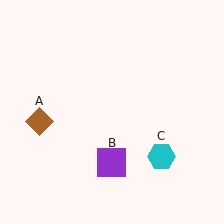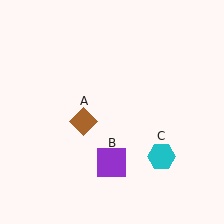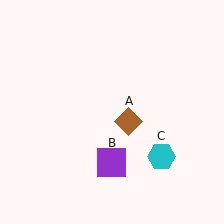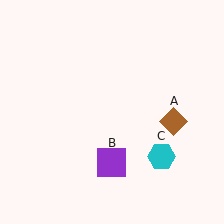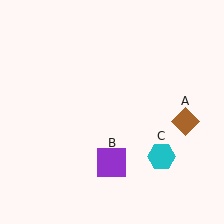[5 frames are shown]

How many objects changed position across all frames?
1 object changed position: brown diamond (object A).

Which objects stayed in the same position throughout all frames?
Purple square (object B) and cyan hexagon (object C) remained stationary.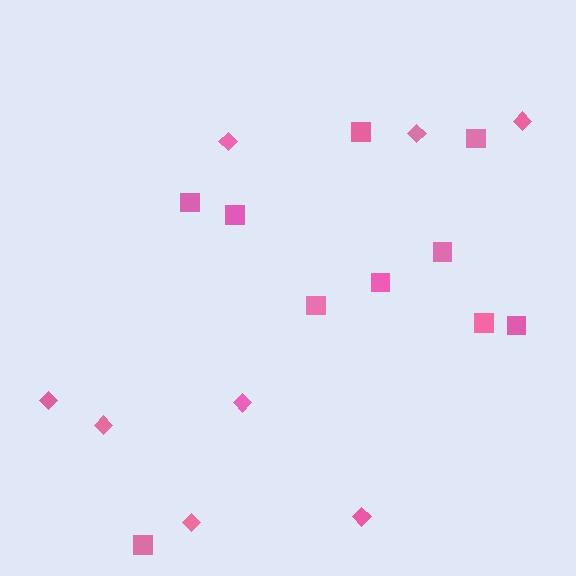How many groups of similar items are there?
There are 2 groups: one group of diamonds (8) and one group of squares (10).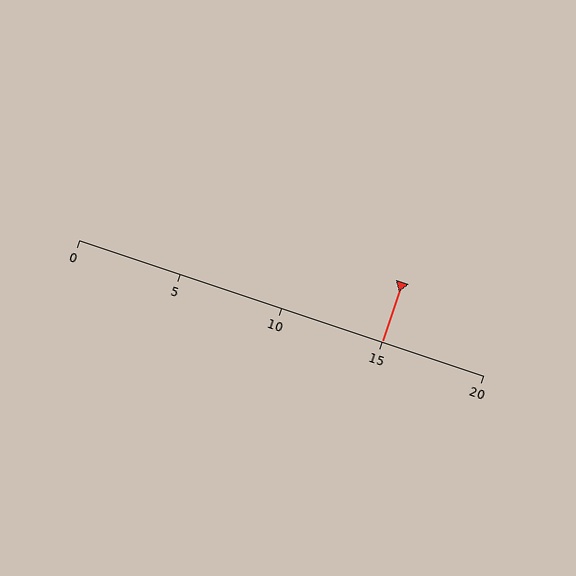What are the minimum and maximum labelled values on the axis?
The axis runs from 0 to 20.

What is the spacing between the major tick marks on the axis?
The major ticks are spaced 5 apart.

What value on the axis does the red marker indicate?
The marker indicates approximately 15.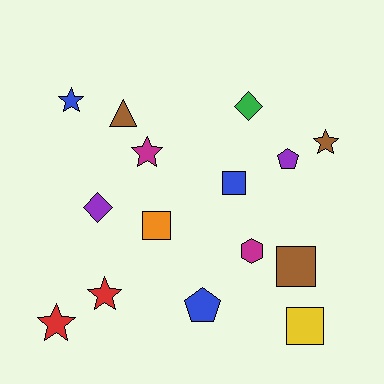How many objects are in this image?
There are 15 objects.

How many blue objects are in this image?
There are 3 blue objects.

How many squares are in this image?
There are 4 squares.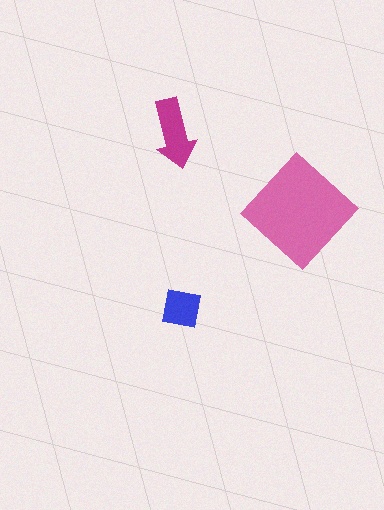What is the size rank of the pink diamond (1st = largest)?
1st.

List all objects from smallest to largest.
The blue square, the magenta arrow, the pink diamond.